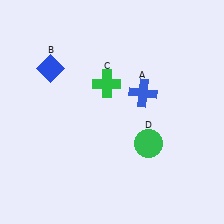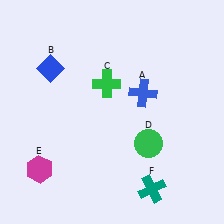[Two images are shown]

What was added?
A magenta hexagon (E), a teal cross (F) were added in Image 2.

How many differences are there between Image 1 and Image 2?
There are 2 differences between the two images.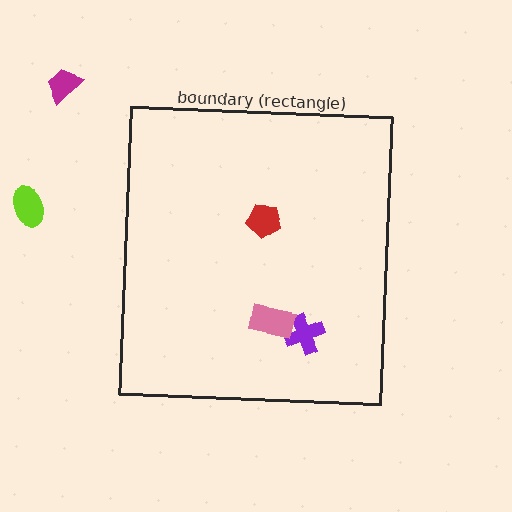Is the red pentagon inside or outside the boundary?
Inside.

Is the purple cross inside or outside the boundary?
Inside.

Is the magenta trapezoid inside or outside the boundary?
Outside.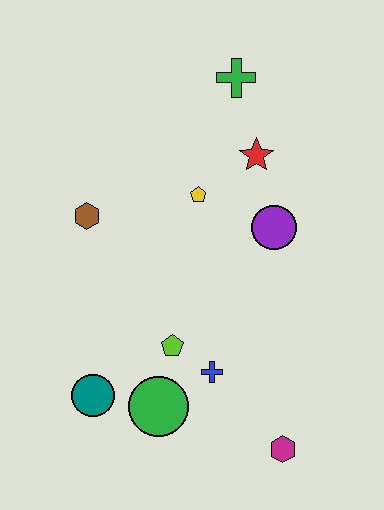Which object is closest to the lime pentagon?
The blue cross is closest to the lime pentagon.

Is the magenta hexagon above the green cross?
No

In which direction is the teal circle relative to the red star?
The teal circle is below the red star.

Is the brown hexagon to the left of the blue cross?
Yes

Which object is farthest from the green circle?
The green cross is farthest from the green circle.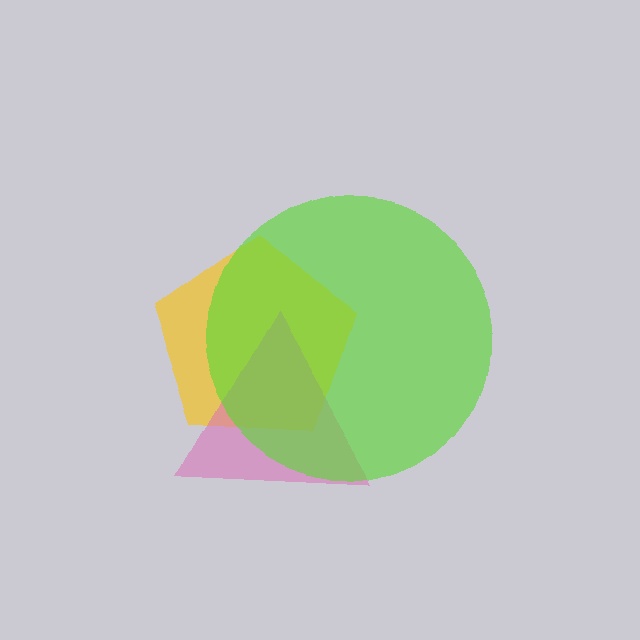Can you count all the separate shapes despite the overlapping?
Yes, there are 3 separate shapes.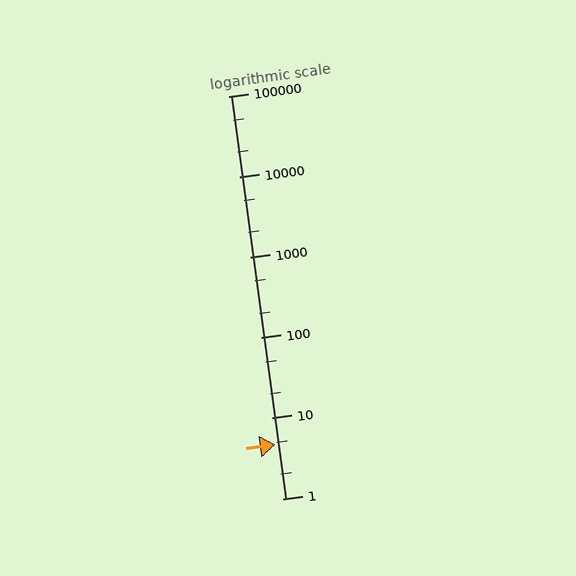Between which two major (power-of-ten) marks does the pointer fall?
The pointer is between 1 and 10.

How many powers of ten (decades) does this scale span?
The scale spans 5 decades, from 1 to 100000.